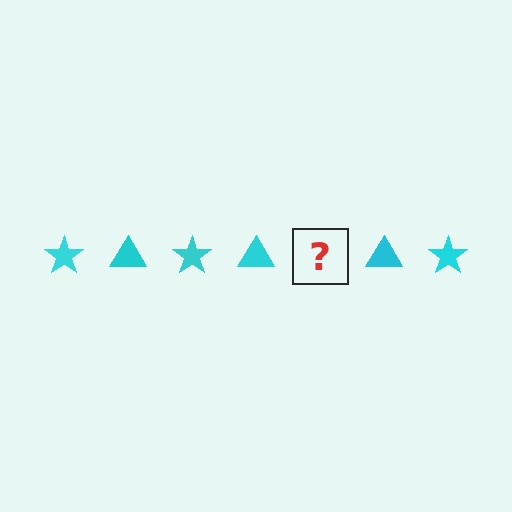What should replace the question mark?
The question mark should be replaced with a cyan star.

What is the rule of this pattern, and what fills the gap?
The rule is that the pattern cycles through star, triangle shapes in cyan. The gap should be filled with a cyan star.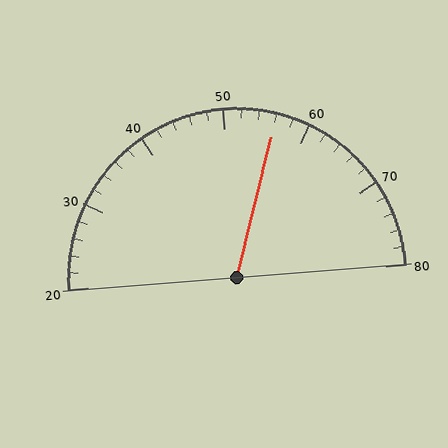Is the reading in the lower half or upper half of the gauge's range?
The reading is in the upper half of the range (20 to 80).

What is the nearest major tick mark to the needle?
The nearest major tick mark is 60.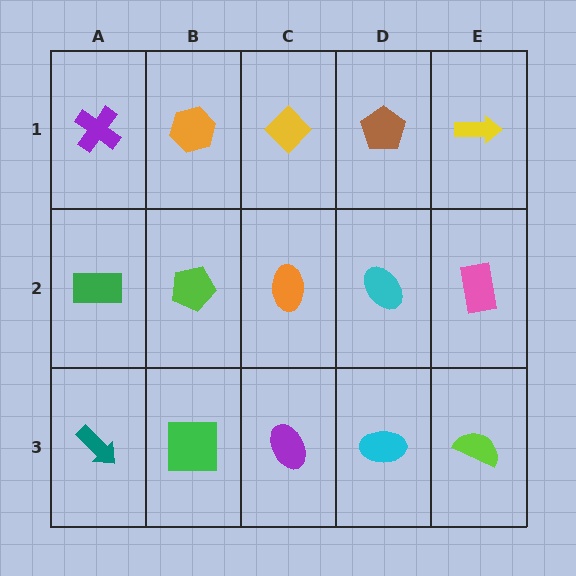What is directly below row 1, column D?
A cyan ellipse.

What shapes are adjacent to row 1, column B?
A lime pentagon (row 2, column B), a purple cross (row 1, column A), a yellow diamond (row 1, column C).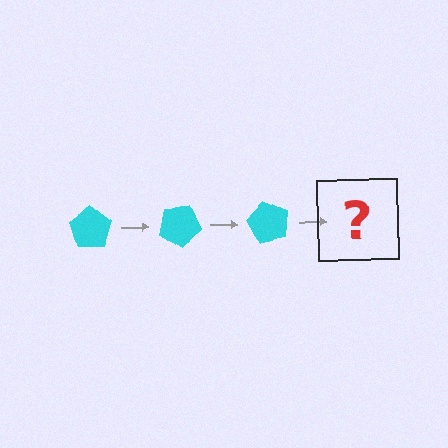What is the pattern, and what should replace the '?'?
The pattern is that the pentagon rotates 30 degrees each step. The '?' should be a cyan pentagon rotated 90 degrees.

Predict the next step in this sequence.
The next step is a cyan pentagon rotated 90 degrees.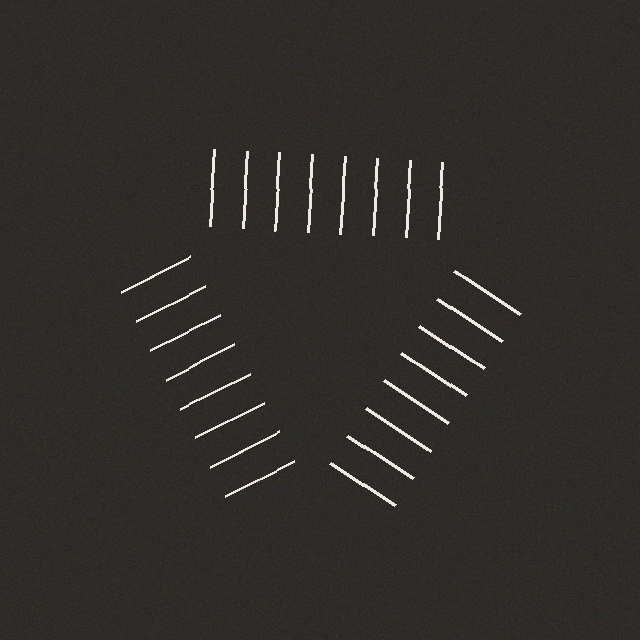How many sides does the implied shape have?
3 sides — the line-ends trace a triangle.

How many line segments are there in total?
24 — 8 along each of the 3 edges.